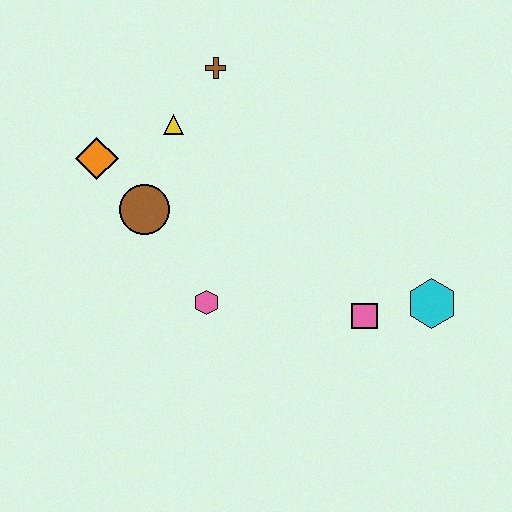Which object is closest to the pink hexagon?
The brown circle is closest to the pink hexagon.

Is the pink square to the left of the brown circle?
No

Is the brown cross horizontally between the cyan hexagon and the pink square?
No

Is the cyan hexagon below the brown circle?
Yes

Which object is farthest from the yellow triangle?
The cyan hexagon is farthest from the yellow triangle.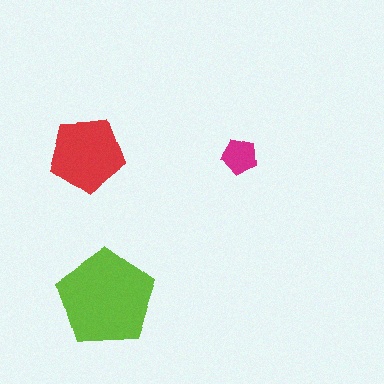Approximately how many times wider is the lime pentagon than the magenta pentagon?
About 2.5 times wider.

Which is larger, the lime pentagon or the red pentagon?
The lime one.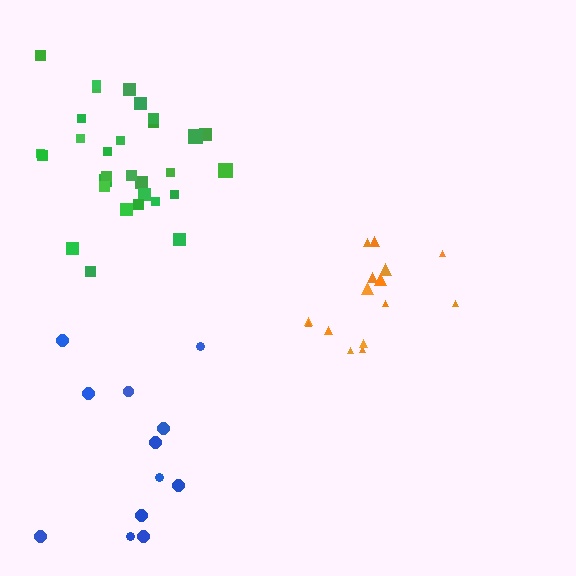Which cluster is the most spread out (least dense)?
Blue.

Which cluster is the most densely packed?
Green.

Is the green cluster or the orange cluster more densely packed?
Green.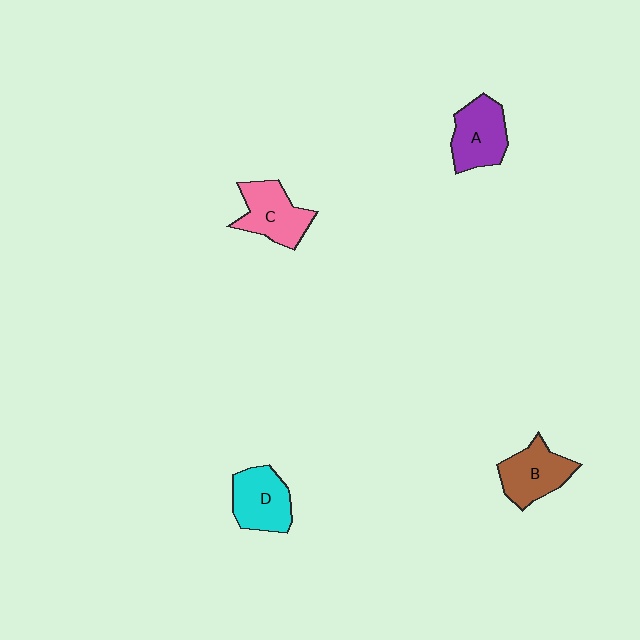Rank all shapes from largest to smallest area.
From largest to smallest: A (purple), C (pink), D (cyan), B (brown).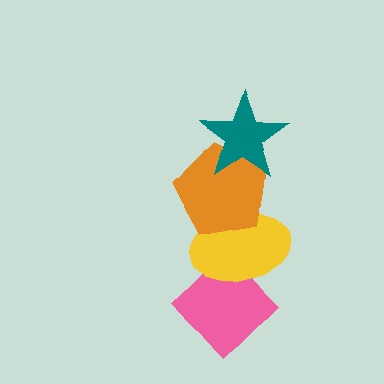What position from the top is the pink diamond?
The pink diamond is 4th from the top.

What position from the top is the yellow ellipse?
The yellow ellipse is 3rd from the top.